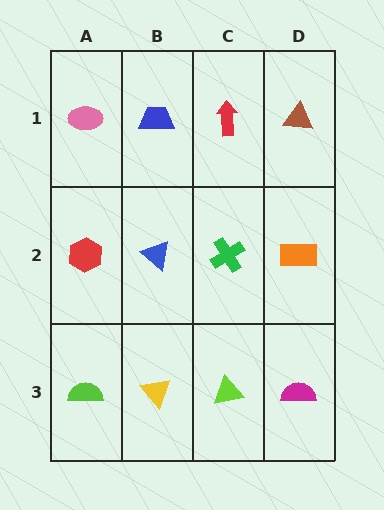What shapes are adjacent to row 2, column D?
A brown triangle (row 1, column D), a magenta semicircle (row 3, column D), a green cross (row 2, column C).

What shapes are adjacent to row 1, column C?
A green cross (row 2, column C), a blue trapezoid (row 1, column B), a brown triangle (row 1, column D).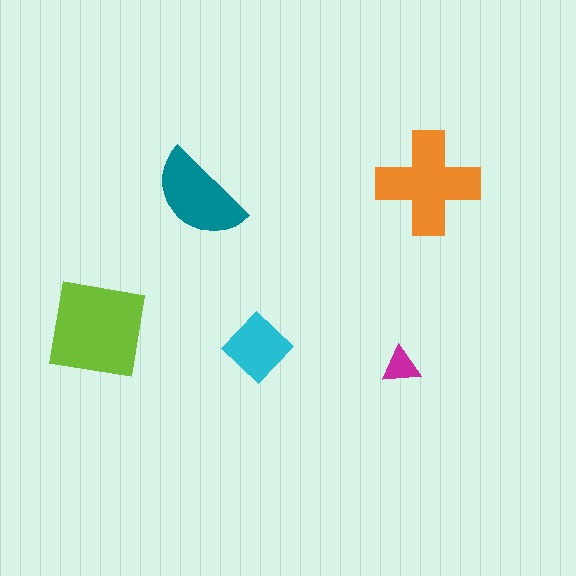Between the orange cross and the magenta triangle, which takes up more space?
The orange cross.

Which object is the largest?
The lime square.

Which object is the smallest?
The magenta triangle.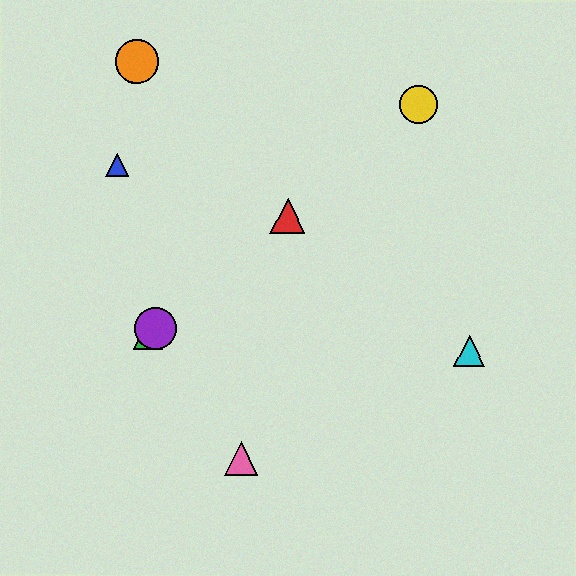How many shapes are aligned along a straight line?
4 shapes (the red triangle, the green triangle, the yellow circle, the purple circle) are aligned along a straight line.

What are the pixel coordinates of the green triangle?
The green triangle is at (147, 335).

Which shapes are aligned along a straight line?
The red triangle, the green triangle, the yellow circle, the purple circle are aligned along a straight line.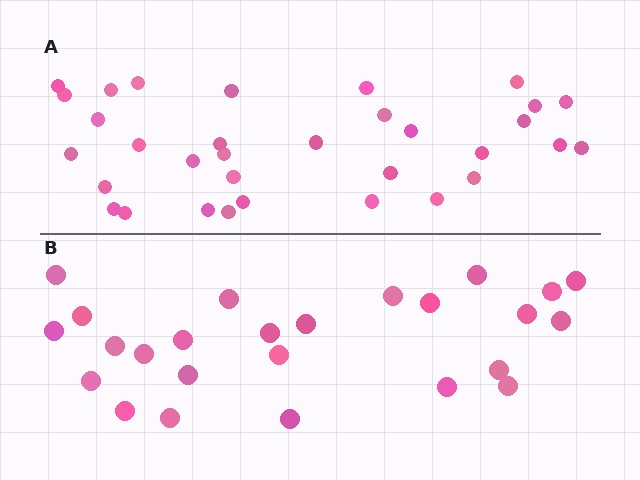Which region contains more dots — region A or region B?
Region A (the top region) has more dots.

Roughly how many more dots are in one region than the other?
Region A has roughly 8 or so more dots than region B.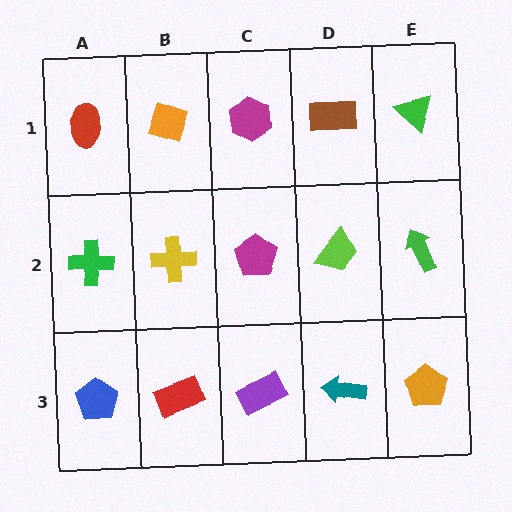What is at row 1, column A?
A red ellipse.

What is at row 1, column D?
A brown rectangle.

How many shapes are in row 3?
5 shapes.